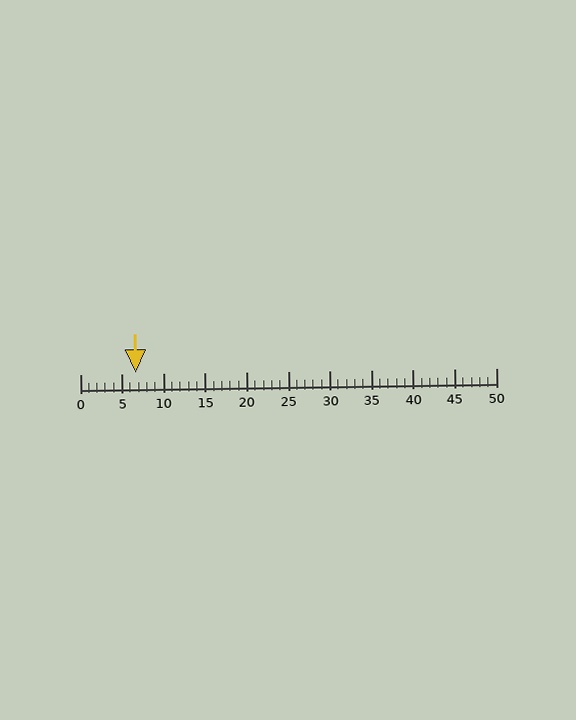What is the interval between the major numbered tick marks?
The major tick marks are spaced 5 units apart.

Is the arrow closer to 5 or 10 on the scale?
The arrow is closer to 5.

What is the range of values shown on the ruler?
The ruler shows values from 0 to 50.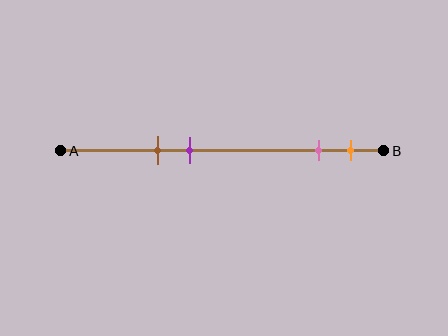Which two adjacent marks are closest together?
The pink and orange marks are the closest adjacent pair.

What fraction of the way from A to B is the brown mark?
The brown mark is approximately 30% (0.3) of the way from A to B.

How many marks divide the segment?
There are 4 marks dividing the segment.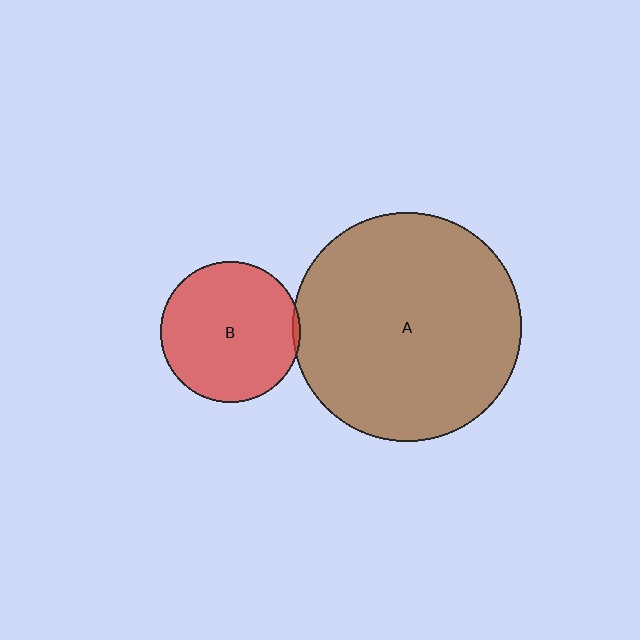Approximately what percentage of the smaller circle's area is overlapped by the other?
Approximately 5%.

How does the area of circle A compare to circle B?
Approximately 2.7 times.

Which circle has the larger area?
Circle A (brown).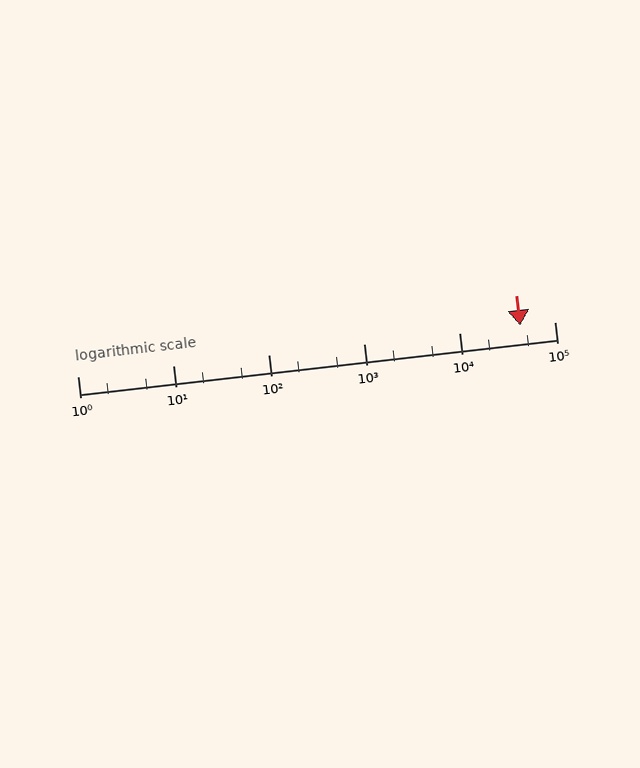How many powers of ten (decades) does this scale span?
The scale spans 5 decades, from 1 to 100000.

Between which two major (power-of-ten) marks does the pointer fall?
The pointer is between 10000 and 100000.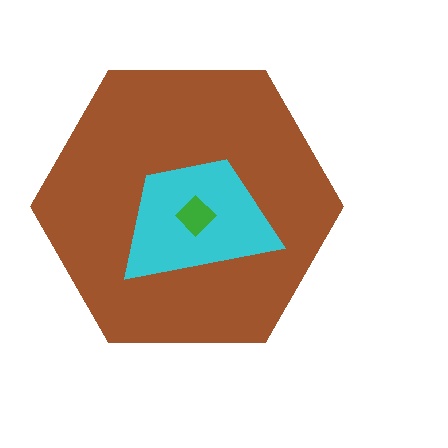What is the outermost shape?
The brown hexagon.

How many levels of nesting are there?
3.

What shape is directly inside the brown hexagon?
The cyan trapezoid.